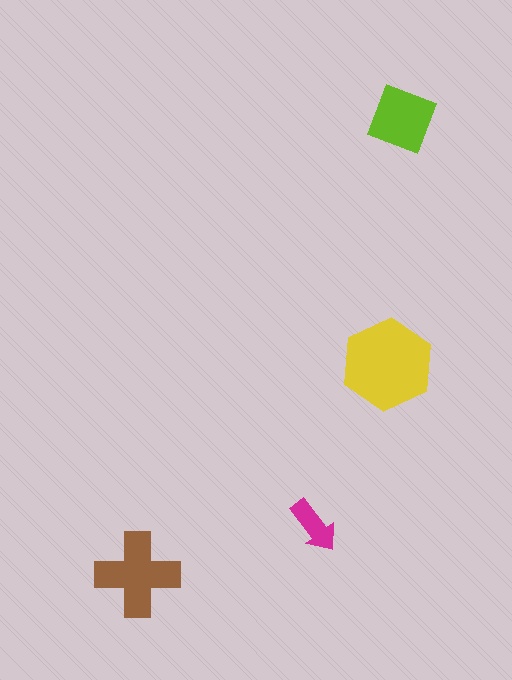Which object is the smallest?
The magenta arrow.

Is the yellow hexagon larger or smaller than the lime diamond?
Larger.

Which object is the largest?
The yellow hexagon.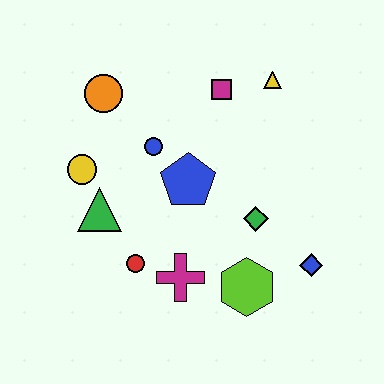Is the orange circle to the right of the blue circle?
No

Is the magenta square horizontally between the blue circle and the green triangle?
No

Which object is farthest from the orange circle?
The blue diamond is farthest from the orange circle.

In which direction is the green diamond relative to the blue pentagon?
The green diamond is to the right of the blue pentagon.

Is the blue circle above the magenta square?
No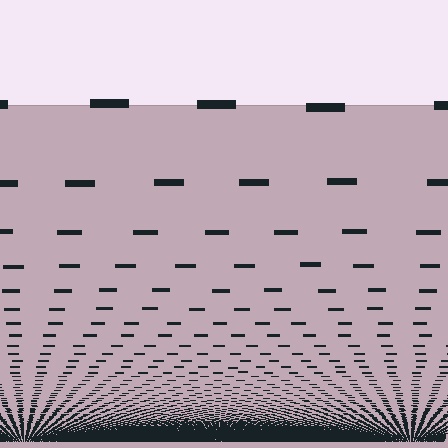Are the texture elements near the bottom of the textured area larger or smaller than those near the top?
Smaller. The gradient is inverted — elements near the bottom are smaller and denser.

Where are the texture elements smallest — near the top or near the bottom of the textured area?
Near the bottom.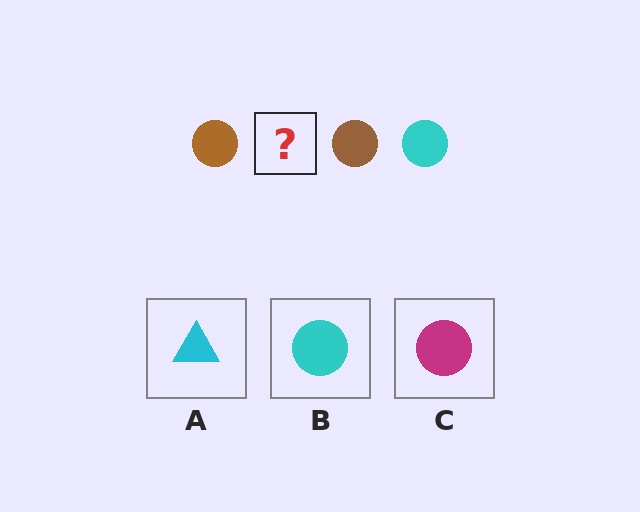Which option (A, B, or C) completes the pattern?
B.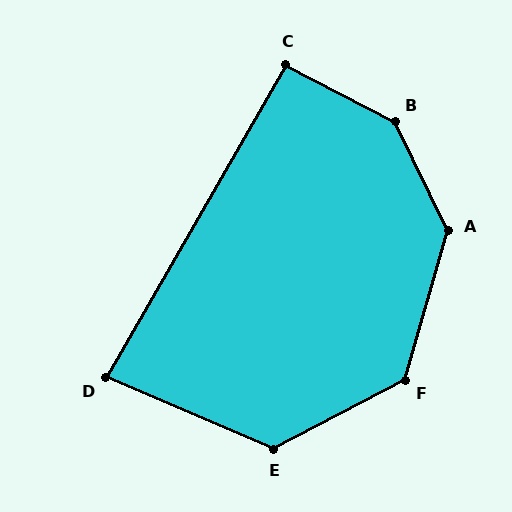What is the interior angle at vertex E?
Approximately 129 degrees (obtuse).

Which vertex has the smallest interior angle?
D, at approximately 83 degrees.